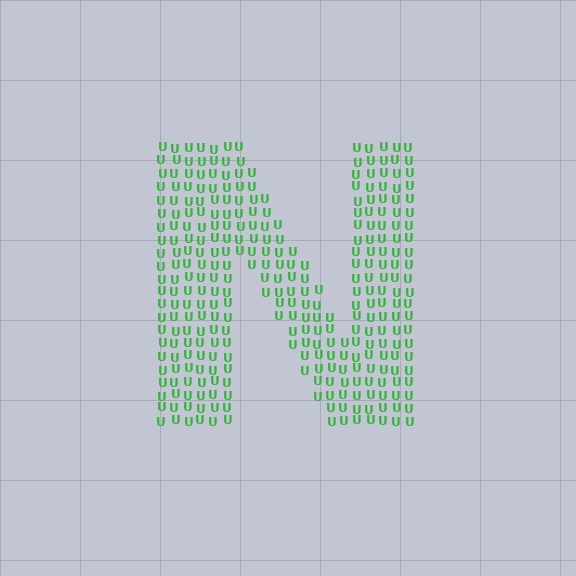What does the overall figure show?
The overall figure shows the letter N.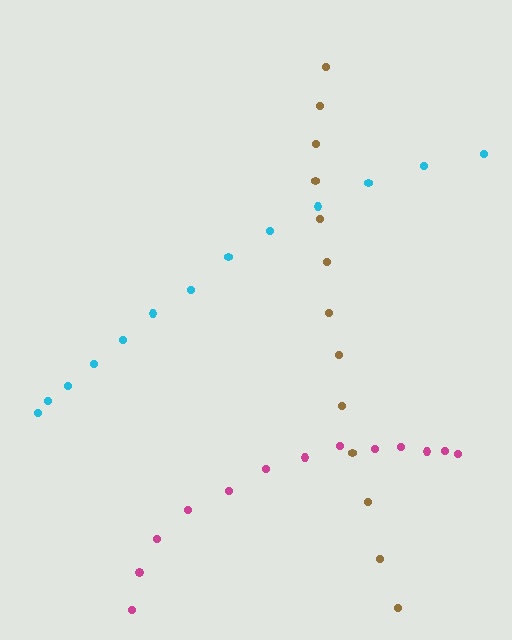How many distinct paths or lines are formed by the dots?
There are 3 distinct paths.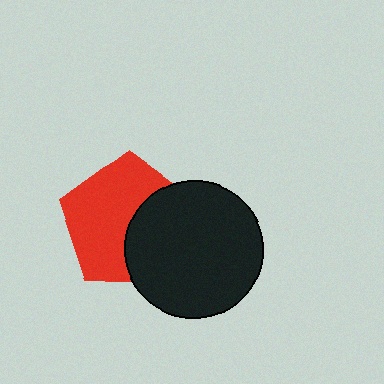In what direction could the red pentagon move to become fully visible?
The red pentagon could move left. That would shift it out from behind the black circle entirely.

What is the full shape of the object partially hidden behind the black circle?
The partially hidden object is a red pentagon.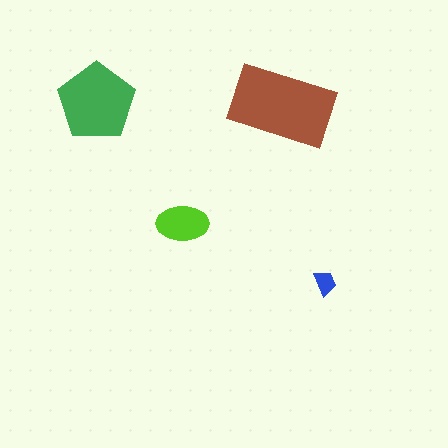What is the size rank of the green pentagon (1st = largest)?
2nd.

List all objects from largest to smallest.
The brown rectangle, the green pentagon, the lime ellipse, the blue trapezoid.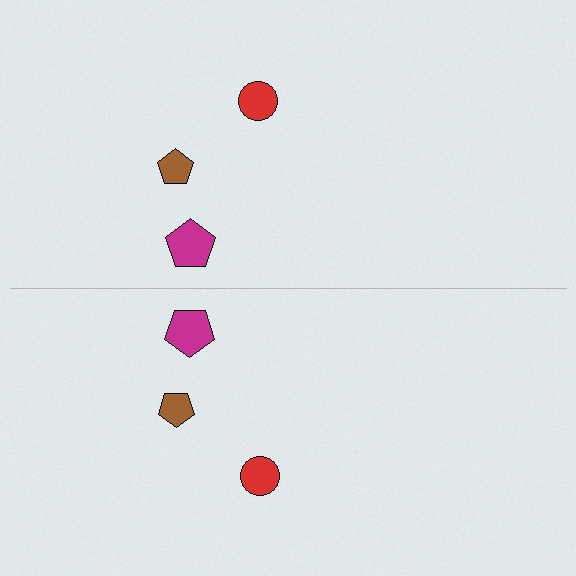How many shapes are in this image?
There are 6 shapes in this image.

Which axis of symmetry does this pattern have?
The pattern has a horizontal axis of symmetry running through the center of the image.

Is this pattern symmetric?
Yes, this pattern has bilateral (reflection) symmetry.